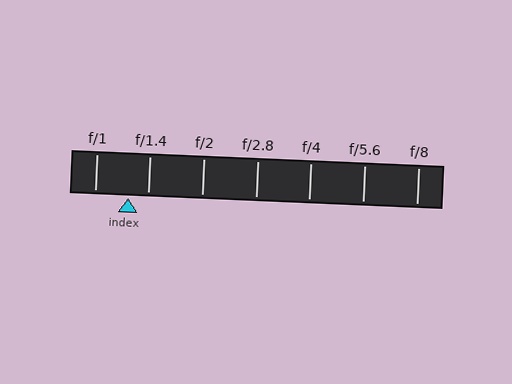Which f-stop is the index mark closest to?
The index mark is closest to f/1.4.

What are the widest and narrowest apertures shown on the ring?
The widest aperture shown is f/1 and the narrowest is f/8.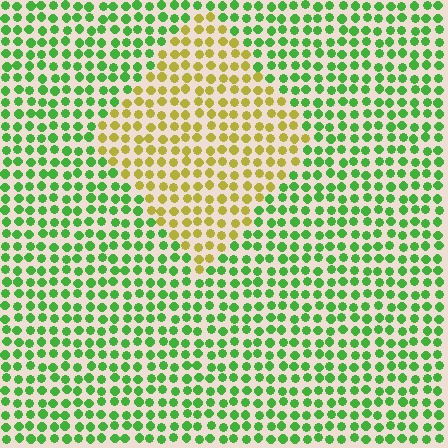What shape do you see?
I see a diamond.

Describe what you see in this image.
The image is filled with small green elements in a uniform arrangement. A diamond-shaped region is visible where the elements are tinted to a slightly different hue, forming a subtle color boundary.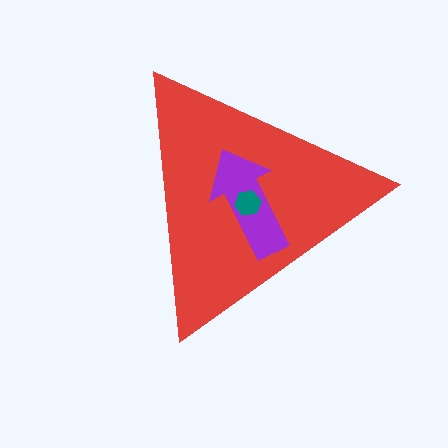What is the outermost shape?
The red triangle.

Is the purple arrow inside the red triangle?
Yes.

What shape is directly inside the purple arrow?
The teal hexagon.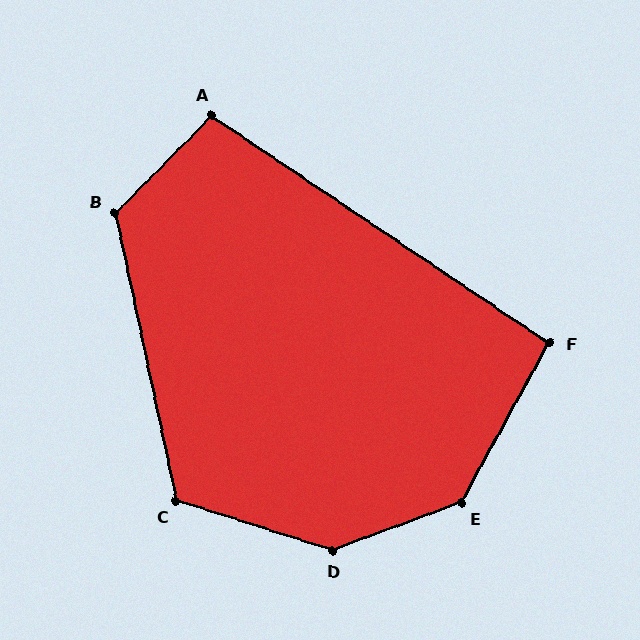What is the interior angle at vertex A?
Approximately 101 degrees (obtuse).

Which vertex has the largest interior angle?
D, at approximately 142 degrees.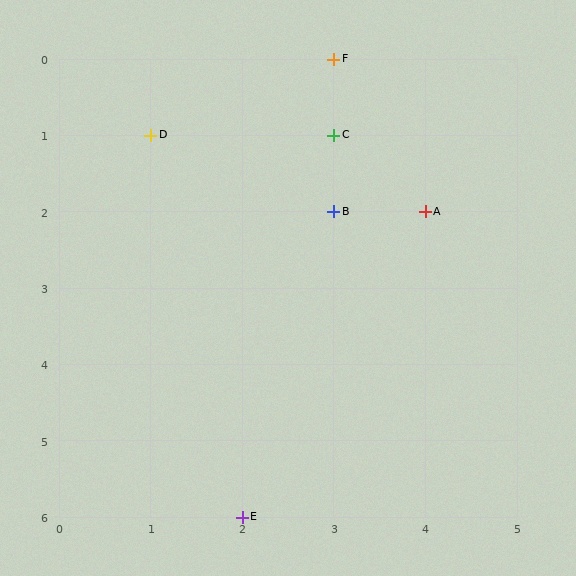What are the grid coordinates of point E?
Point E is at grid coordinates (2, 6).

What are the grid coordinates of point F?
Point F is at grid coordinates (3, 0).